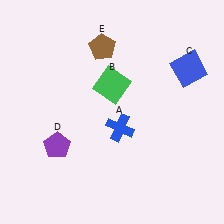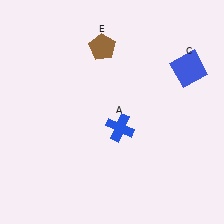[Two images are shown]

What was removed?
The green square (B), the purple pentagon (D) were removed in Image 2.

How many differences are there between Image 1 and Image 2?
There are 2 differences between the two images.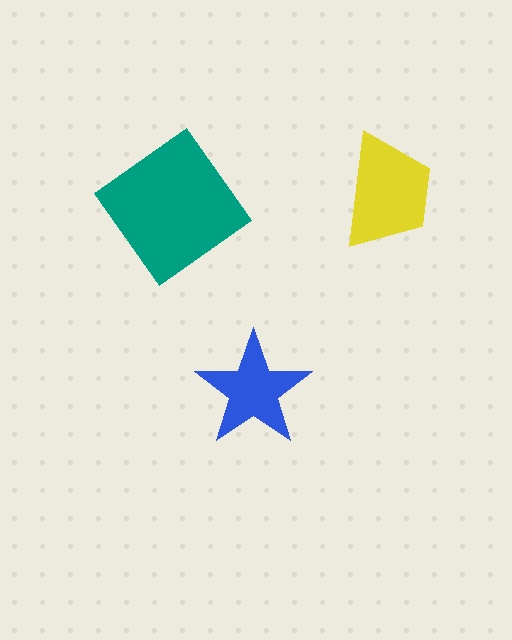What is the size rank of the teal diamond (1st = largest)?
1st.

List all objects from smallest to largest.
The blue star, the yellow trapezoid, the teal diamond.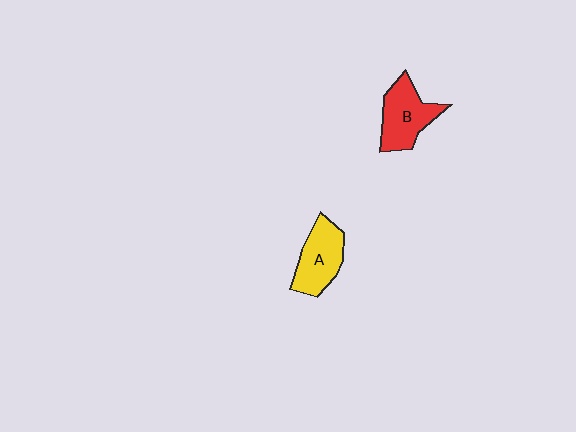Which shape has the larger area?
Shape B (red).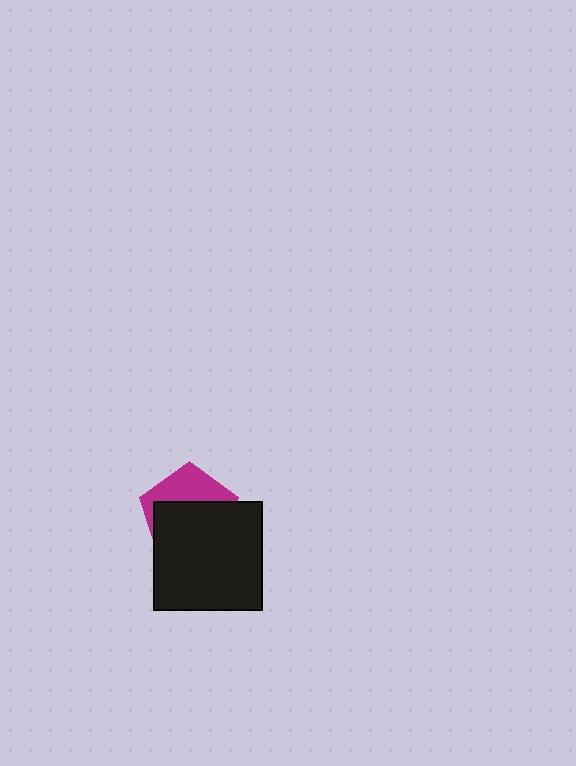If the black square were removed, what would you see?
You would see the complete magenta pentagon.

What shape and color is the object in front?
The object in front is a black square.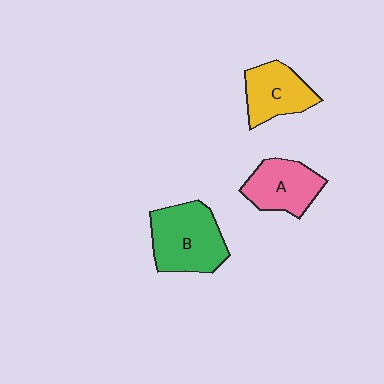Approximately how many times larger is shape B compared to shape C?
Approximately 1.4 times.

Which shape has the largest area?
Shape B (green).